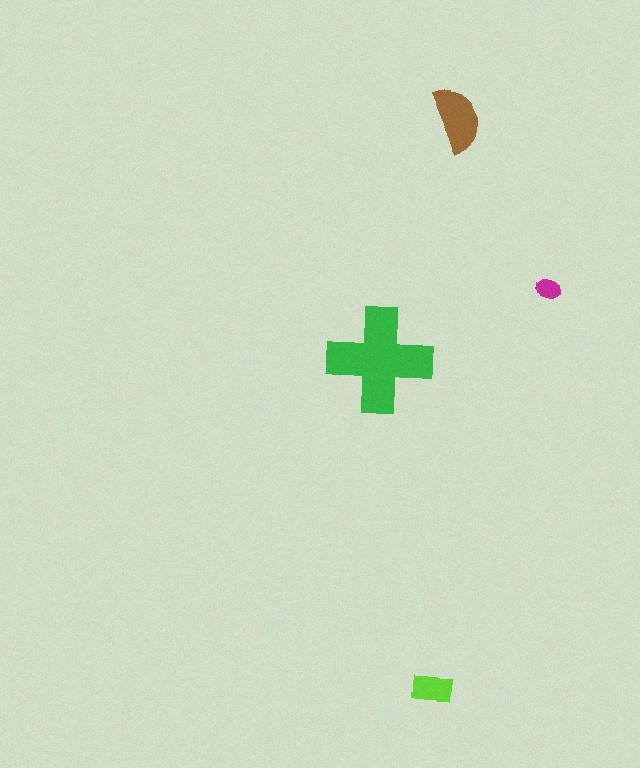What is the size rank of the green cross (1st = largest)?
1st.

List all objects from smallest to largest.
The magenta ellipse, the lime rectangle, the brown semicircle, the green cross.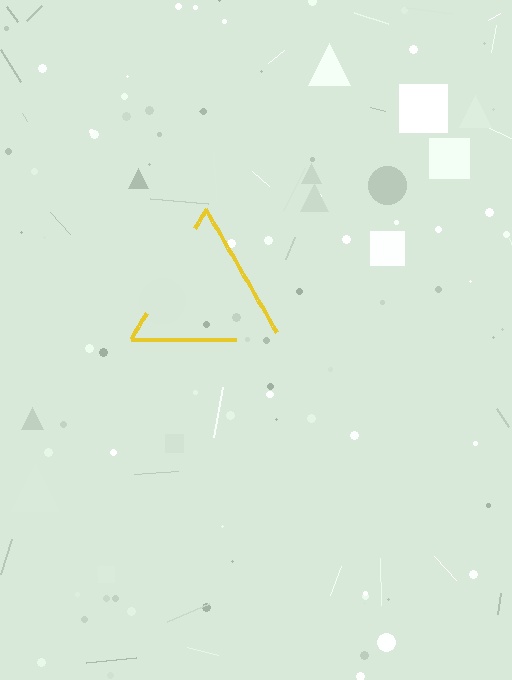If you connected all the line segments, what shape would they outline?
They would outline a triangle.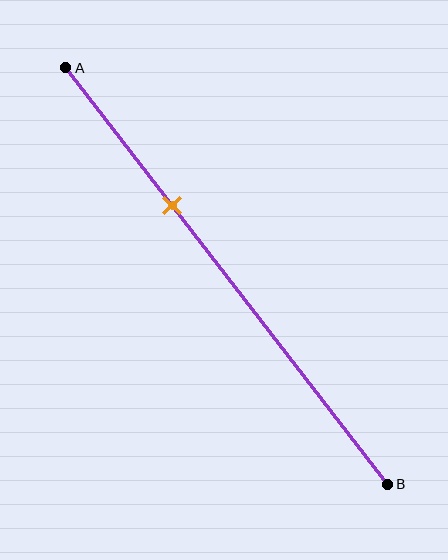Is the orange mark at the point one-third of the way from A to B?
Yes, the mark is approximately at the one-third point.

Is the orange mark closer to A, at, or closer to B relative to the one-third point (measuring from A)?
The orange mark is approximately at the one-third point of segment AB.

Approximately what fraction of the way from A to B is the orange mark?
The orange mark is approximately 35% of the way from A to B.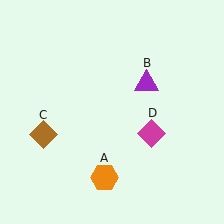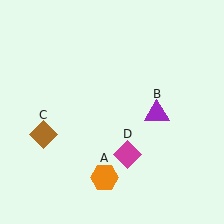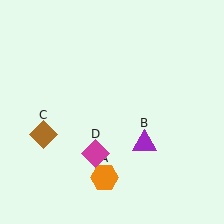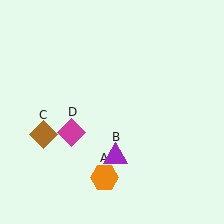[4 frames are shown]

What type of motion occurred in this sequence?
The purple triangle (object B), magenta diamond (object D) rotated clockwise around the center of the scene.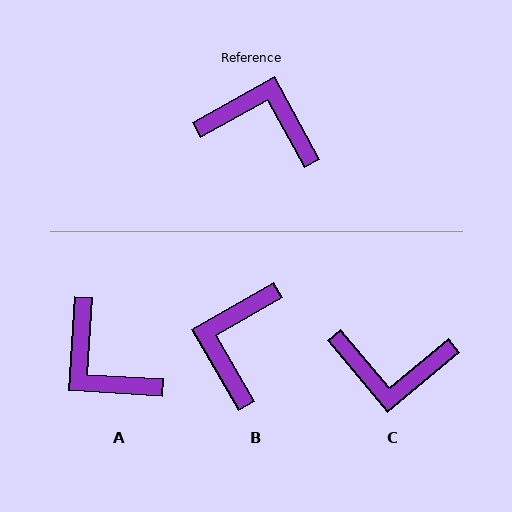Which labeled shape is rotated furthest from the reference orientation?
C, about 169 degrees away.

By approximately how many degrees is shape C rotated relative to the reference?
Approximately 169 degrees clockwise.